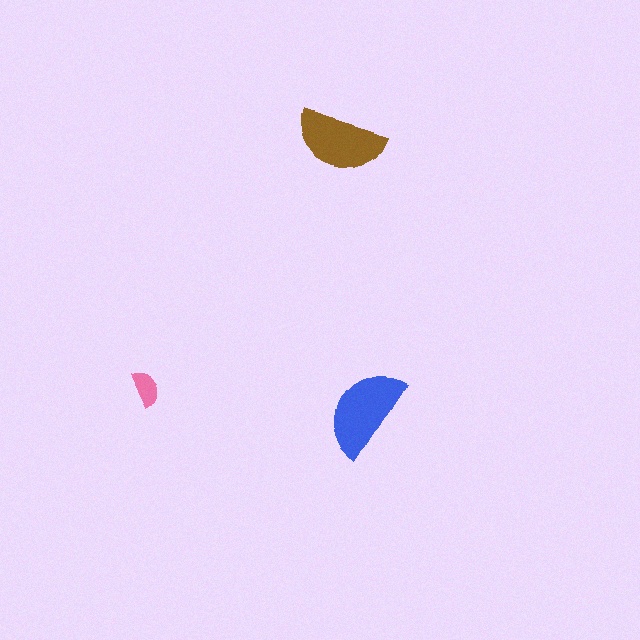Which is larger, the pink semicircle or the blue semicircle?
The blue one.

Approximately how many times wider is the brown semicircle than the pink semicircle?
About 2.5 times wider.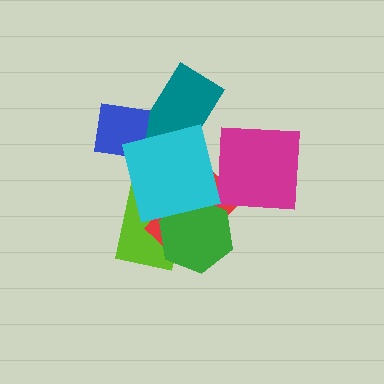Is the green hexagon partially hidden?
Yes, it is partially covered by another shape.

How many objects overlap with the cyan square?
5 objects overlap with the cyan square.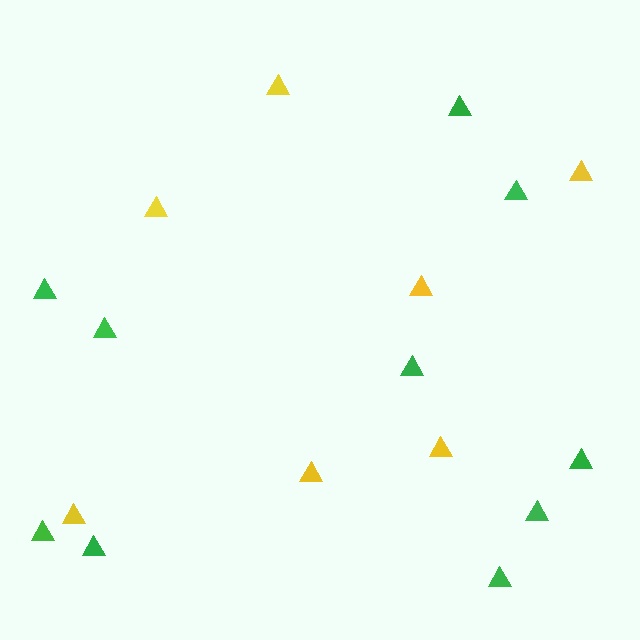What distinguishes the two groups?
There are 2 groups: one group of yellow triangles (7) and one group of green triangles (10).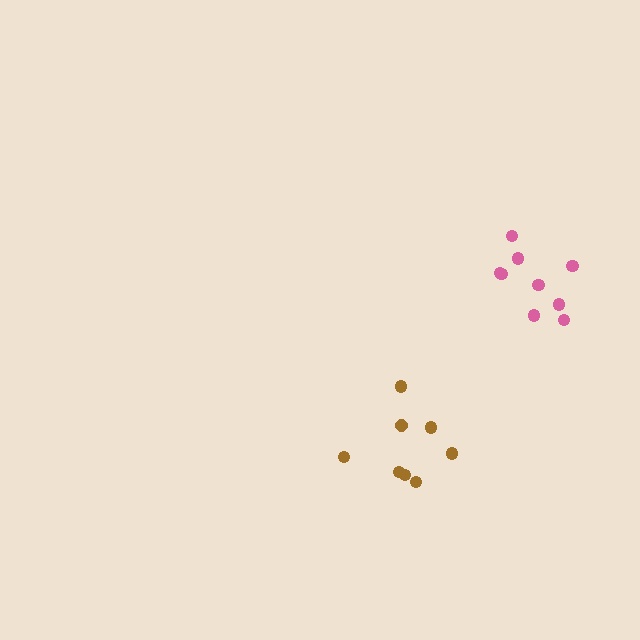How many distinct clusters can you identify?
There are 2 distinct clusters.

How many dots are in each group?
Group 1: 8 dots, Group 2: 9 dots (17 total).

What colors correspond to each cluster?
The clusters are colored: brown, pink.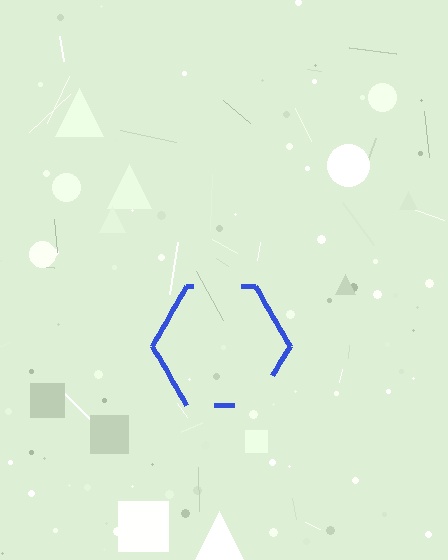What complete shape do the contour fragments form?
The contour fragments form a hexagon.